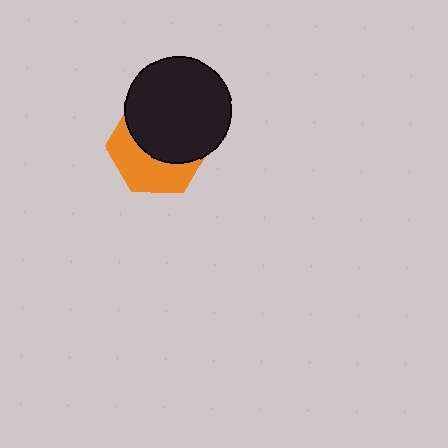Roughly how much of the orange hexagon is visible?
A small part of it is visible (roughly 44%).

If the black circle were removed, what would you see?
You would see the complete orange hexagon.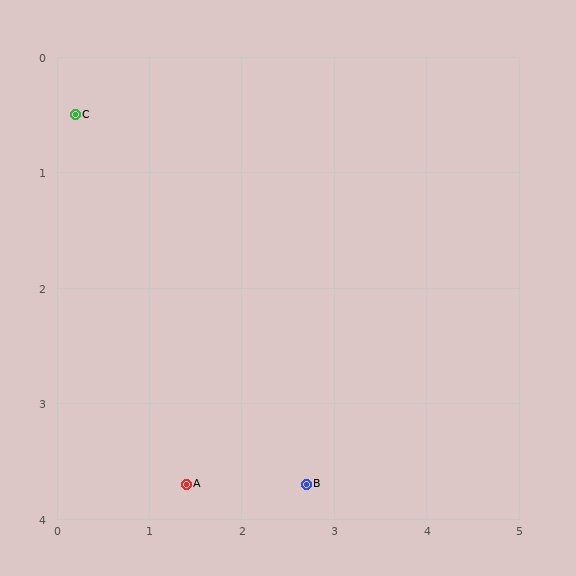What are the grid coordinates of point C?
Point C is at approximately (0.2, 0.5).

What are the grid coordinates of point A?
Point A is at approximately (1.4, 3.7).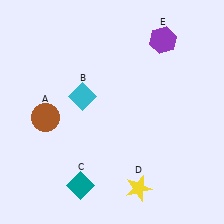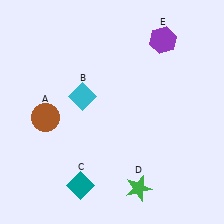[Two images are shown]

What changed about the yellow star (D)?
In Image 1, D is yellow. In Image 2, it changed to green.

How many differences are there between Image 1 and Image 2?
There is 1 difference between the two images.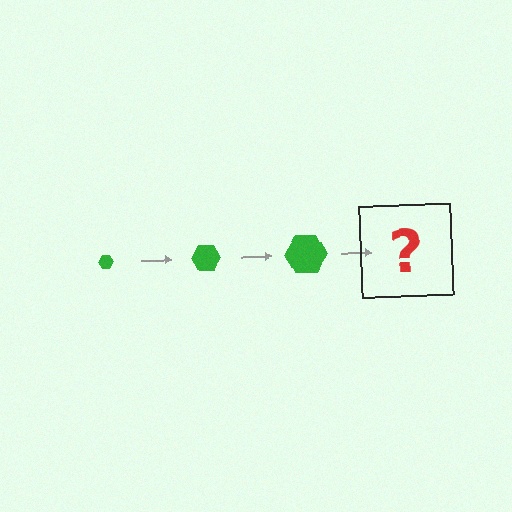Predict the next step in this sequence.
The next step is a green hexagon, larger than the previous one.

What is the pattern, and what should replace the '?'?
The pattern is that the hexagon gets progressively larger each step. The '?' should be a green hexagon, larger than the previous one.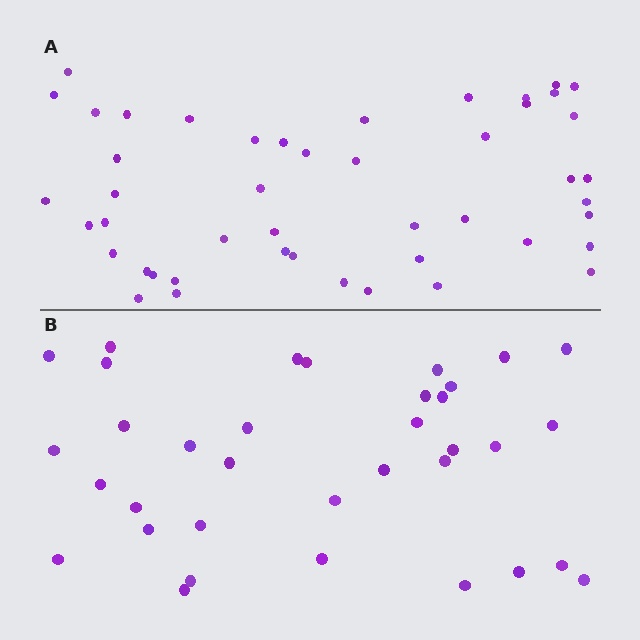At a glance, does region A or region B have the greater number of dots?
Region A (the top region) has more dots.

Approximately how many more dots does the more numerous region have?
Region A has roughly 12 or so more dots than region B.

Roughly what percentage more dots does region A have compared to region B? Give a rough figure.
About 35% more.